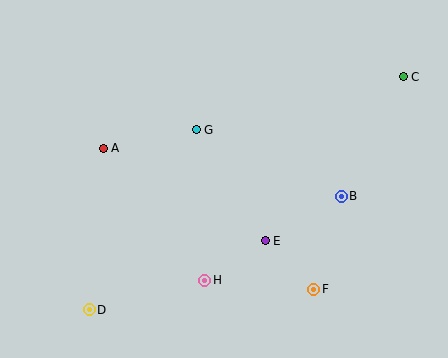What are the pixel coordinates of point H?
Point H is at (205, 280).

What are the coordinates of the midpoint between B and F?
The midpoint between B and F is at (328, 243).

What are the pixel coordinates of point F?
Point F is at (314, 289).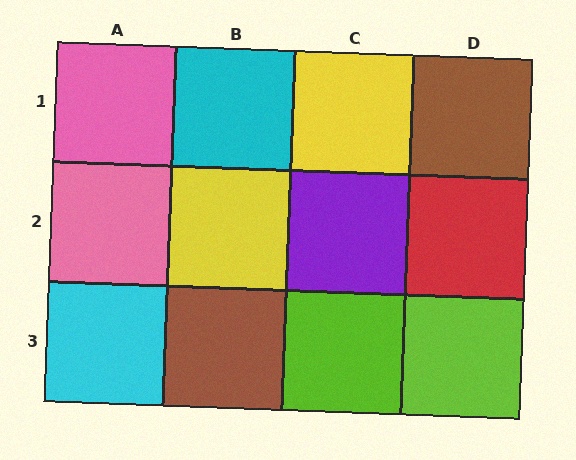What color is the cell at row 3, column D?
Lime.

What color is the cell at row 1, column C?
Yellow.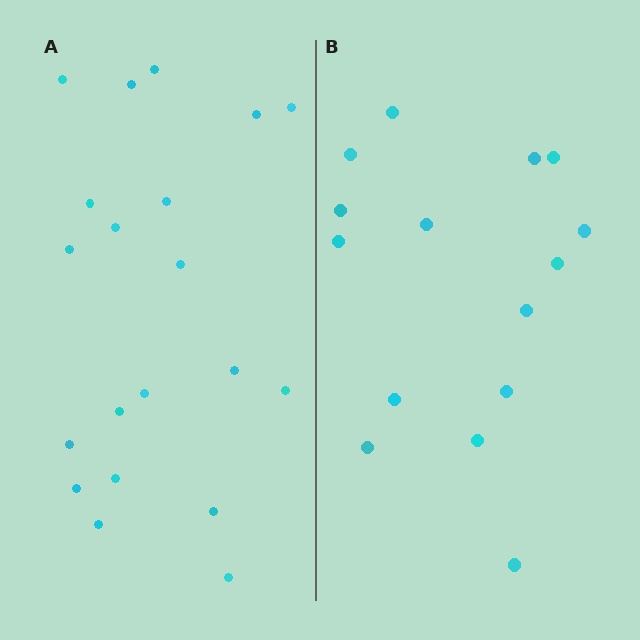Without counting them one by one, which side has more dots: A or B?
Region A (the left region) has more dots.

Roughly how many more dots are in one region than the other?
Region A has about 5 more dots than region B.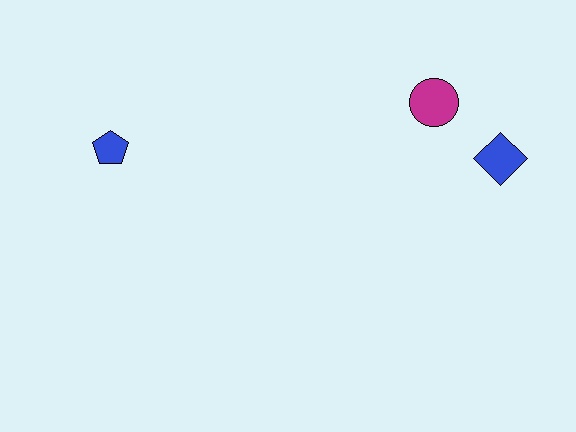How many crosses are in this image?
There are no crosses.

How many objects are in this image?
There are 3 objects.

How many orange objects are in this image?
There are no orange objects.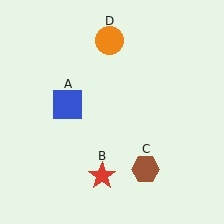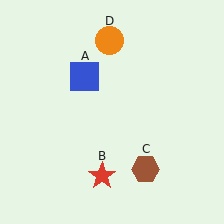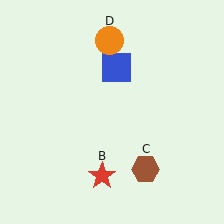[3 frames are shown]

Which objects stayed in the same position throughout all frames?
Red star (object B) and brown hexagon (object C) and orange circle (object D) remained stationary.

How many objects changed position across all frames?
1 object changed position: blue square (object A).